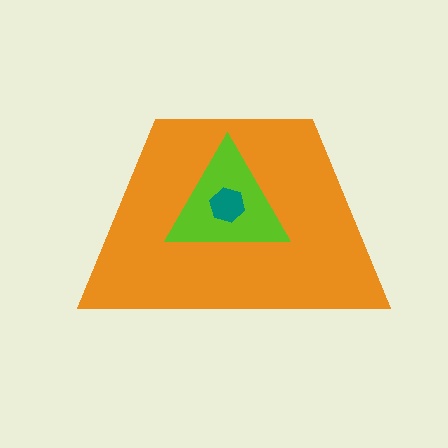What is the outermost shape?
The orange trapezoid.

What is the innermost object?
The teal hexagon.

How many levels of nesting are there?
3.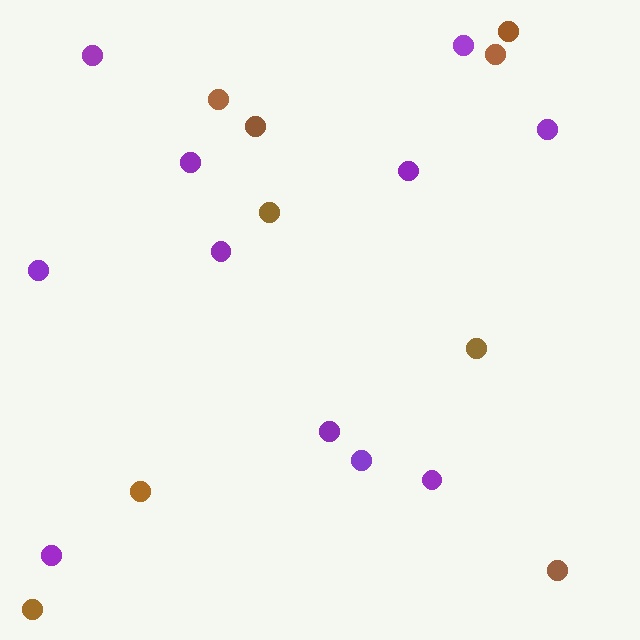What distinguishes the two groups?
There are 2 groups: one group of brown circles (9) and one group of purple circles (11).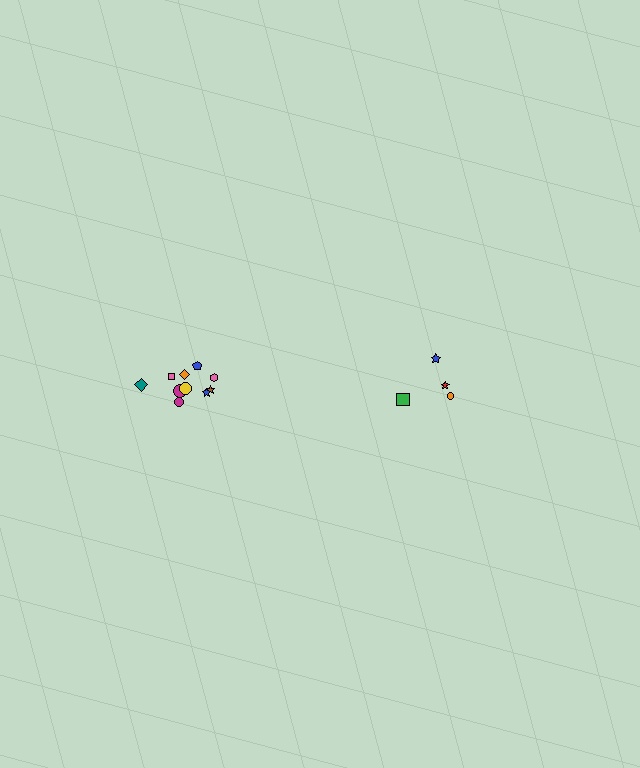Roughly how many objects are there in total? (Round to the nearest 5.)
Roughly 15 objects in total.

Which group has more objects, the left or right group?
The left group.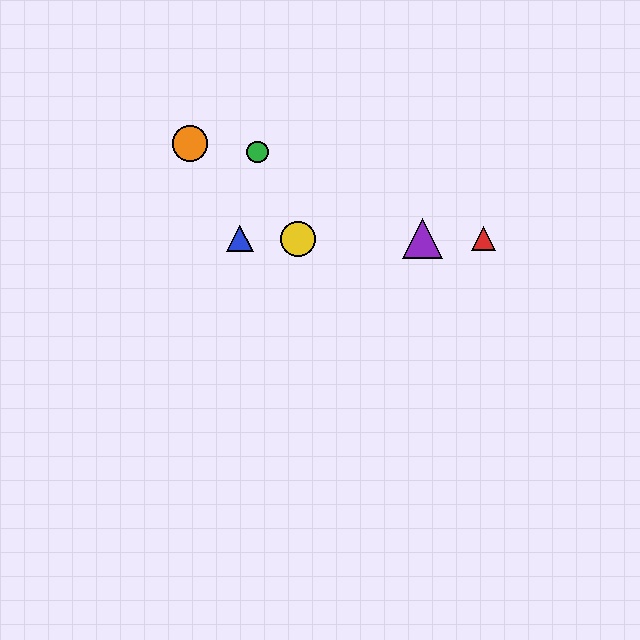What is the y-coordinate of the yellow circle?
The yellow circle is at y≈239.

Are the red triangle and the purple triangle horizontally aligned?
Yes, both are at y≈239.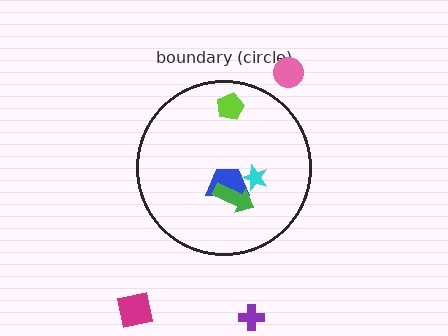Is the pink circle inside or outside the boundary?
Outside.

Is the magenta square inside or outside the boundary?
Outside.